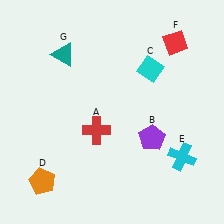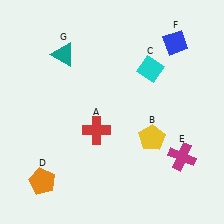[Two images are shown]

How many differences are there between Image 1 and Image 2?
There are 3 differences between the two images.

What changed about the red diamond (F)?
In Image 1, F is red. In Image 2, it changed to blue.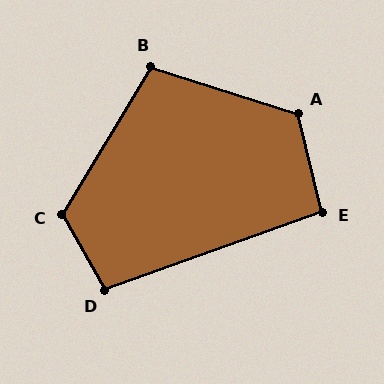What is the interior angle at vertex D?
Approximately 99 degrees (obtuse).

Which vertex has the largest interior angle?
A, at approximately 121 degrees.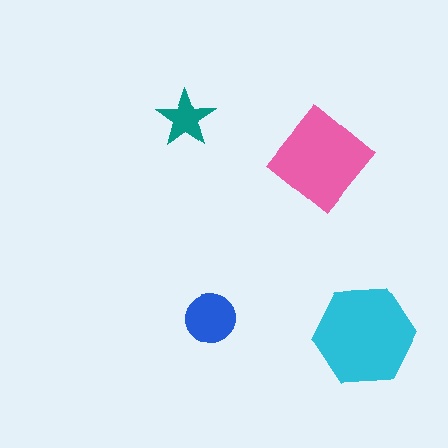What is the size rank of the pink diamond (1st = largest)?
2nd.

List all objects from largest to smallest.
The cyan hexagon, the pink diamond, the blue circle, the teal star.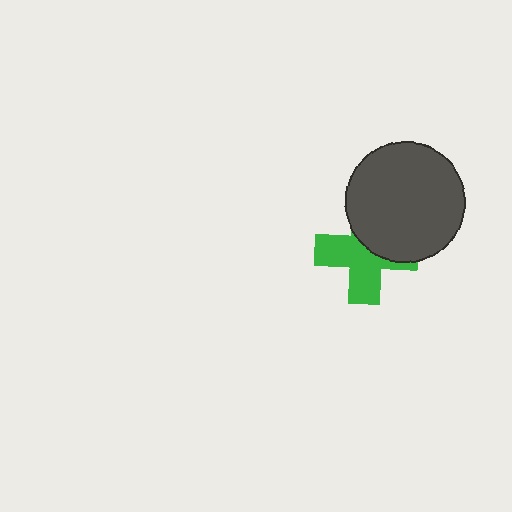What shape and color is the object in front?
The object in front is a dark gray circle.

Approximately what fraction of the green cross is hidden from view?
Roughly 41% of the green cross is hidden behind the dark gray circle.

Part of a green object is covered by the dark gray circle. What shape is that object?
It is a cross.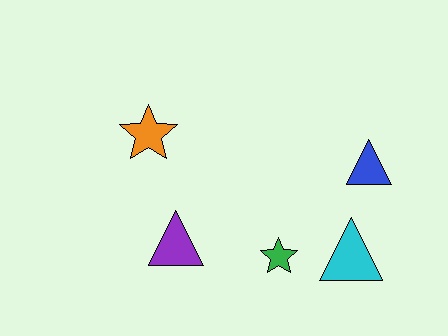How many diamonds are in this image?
There are no diamonds.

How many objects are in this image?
There are 5 objects.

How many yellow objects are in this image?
There are no yellow objects.